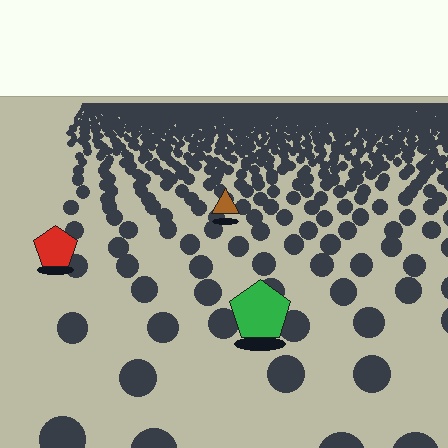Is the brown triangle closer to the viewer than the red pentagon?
No. The red pentagon is closer — you can tell from the texture gradient: the ground texture is coarser near it.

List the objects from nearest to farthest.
From nearest to farthest: the green pentagon, the red pentagon, the brown triangle.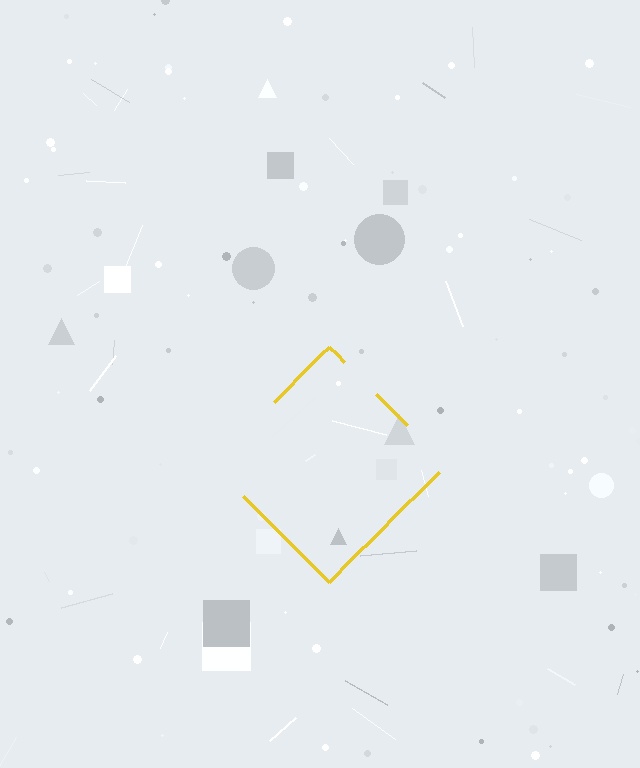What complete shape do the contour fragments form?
The contour fragments form a diamond.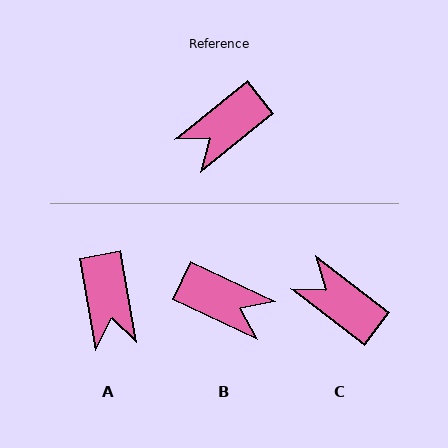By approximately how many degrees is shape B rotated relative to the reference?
Approximately 116 degrees counter-clockwise.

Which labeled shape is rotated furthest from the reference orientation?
B, about 116 degrees away.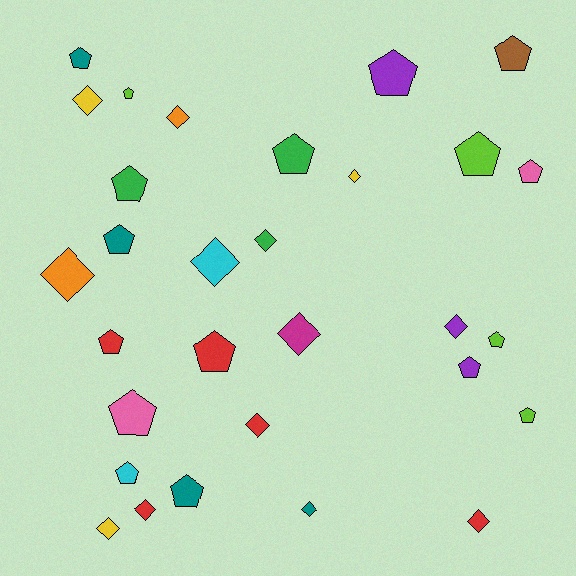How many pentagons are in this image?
There are 17 pentagons.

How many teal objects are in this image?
There are 4 teal objects.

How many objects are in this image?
There are 30 objects.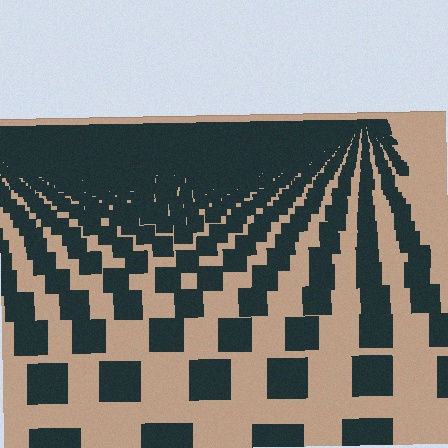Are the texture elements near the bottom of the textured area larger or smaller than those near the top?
Larger. Near the bottom, elements are closer to the viewer and appear at a bigger on-screen size.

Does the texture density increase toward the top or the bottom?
Density increases toward the top.